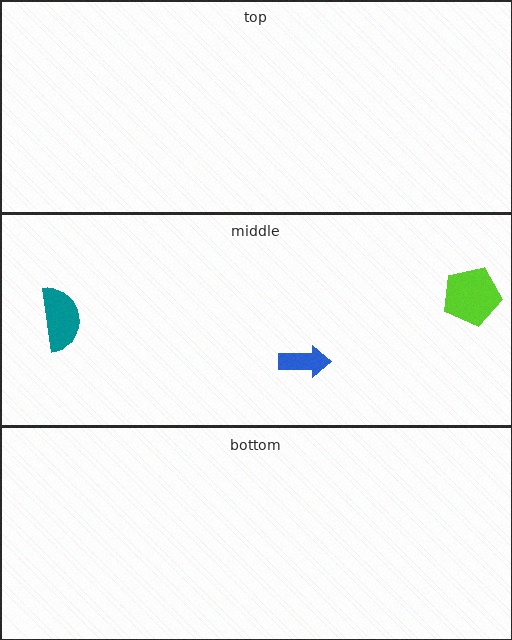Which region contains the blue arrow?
The middle region.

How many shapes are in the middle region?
3.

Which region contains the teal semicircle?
The middle region.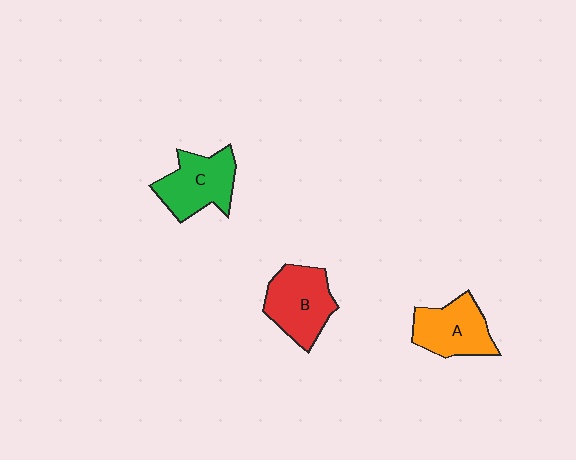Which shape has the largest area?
Shape B (red).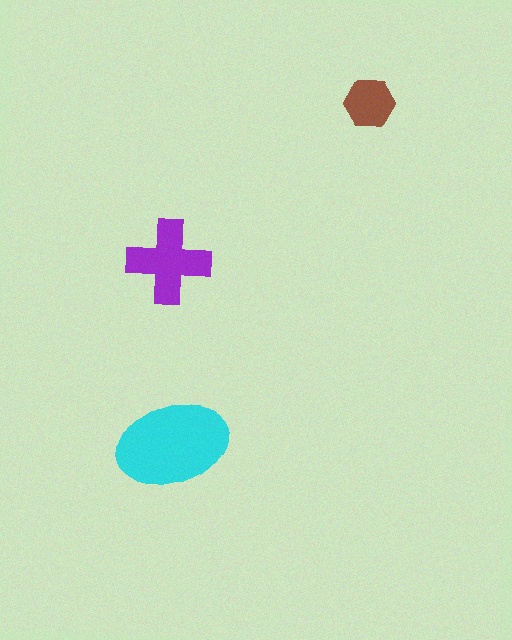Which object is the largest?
The cyan ellipse.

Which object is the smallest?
The brown hexagon.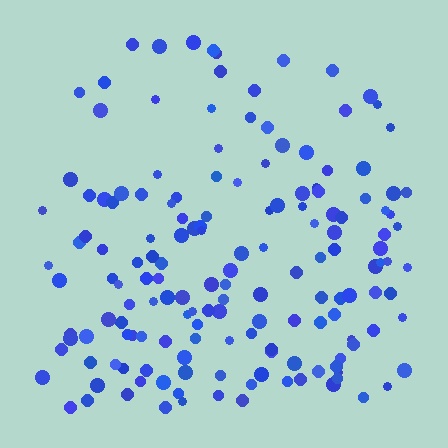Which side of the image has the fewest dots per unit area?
The top.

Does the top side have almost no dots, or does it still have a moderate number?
Still a moderate number, just noticeably fewer than the bottom.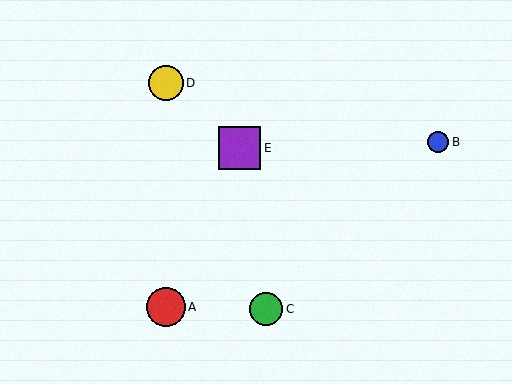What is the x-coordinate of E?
Object E is at x≈240.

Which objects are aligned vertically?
Objects A, D are aligned vertically.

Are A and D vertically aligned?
Yes, both are at x≈166.